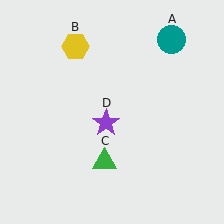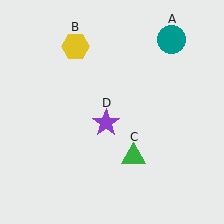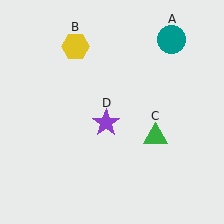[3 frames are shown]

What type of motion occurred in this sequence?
The green triangle (object C) rotated counterclockwise around the center of the scene.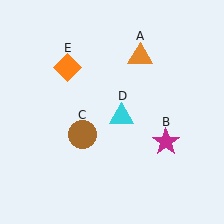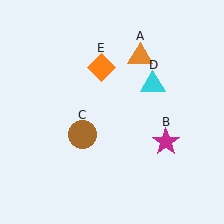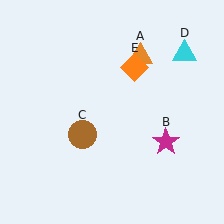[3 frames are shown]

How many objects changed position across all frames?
2 objects changed position: cyan triangle (object D), orange diamond (object E).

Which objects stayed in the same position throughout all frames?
Orange triangle (object A) and magenta star (object B) and brown circle (object C) remained stationary.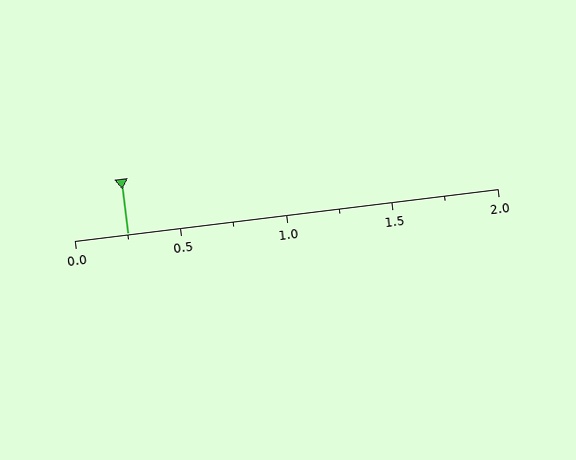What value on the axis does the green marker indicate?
The marker indicates approximately 0.25.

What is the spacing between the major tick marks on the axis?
The major ticks are spaced 0.5 apart.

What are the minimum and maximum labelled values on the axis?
The axis runs from 0.0 to 2.0.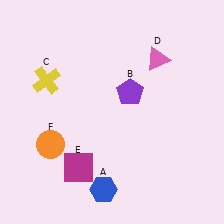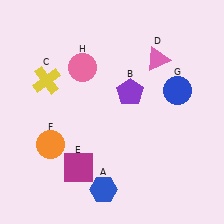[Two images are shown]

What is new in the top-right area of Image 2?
A blue circle (G) was added in the top-right area of Image 2.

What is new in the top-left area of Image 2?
A pink circle (H) was added in the top-left area of Image 2.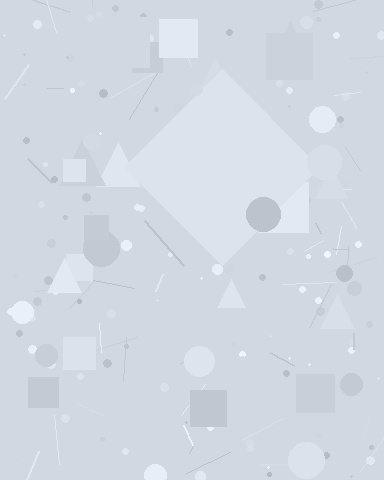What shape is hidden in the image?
A diamond is hidden in the image.